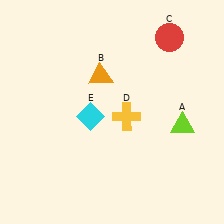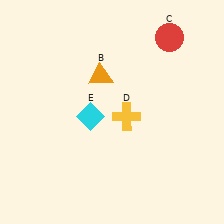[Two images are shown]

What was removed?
The lime triangle (A) was removed in Image 2.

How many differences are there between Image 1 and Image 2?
There is 1 difference between the two images.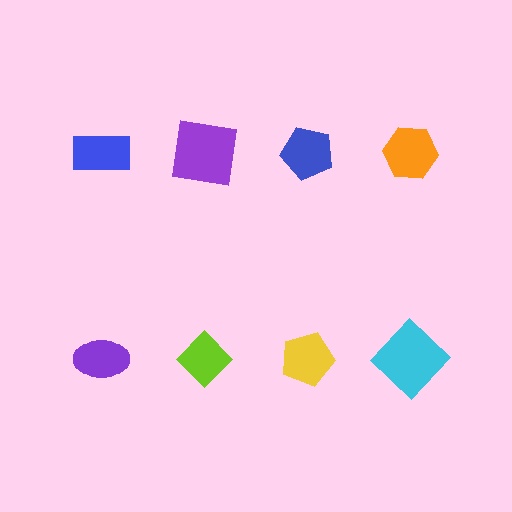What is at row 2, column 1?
A purple ellipse.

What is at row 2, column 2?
A lime diamond.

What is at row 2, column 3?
A yellow pentagon.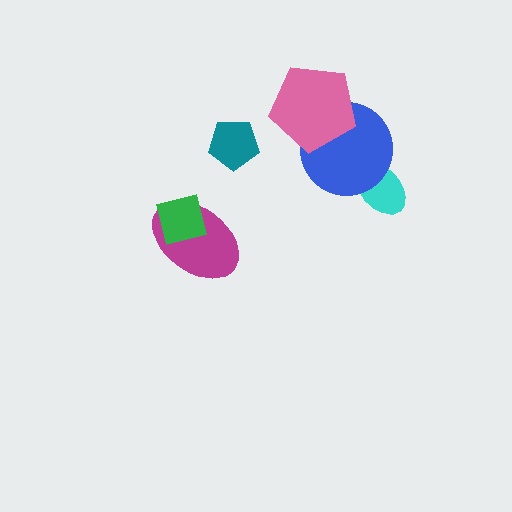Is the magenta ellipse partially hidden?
Yes, it is partially covered by another shape.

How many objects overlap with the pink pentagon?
1 object overlaps with the pink pentagon.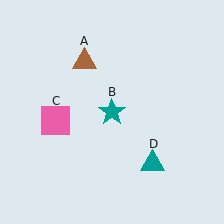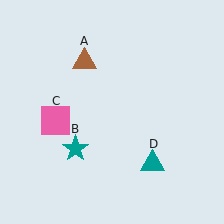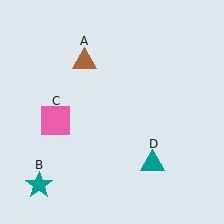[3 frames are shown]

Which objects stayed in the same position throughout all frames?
Brown triangle (object A) and pink square (object C) and teal triangle (object D) remained stationary.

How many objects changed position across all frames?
1 object changed position: teal star (object B).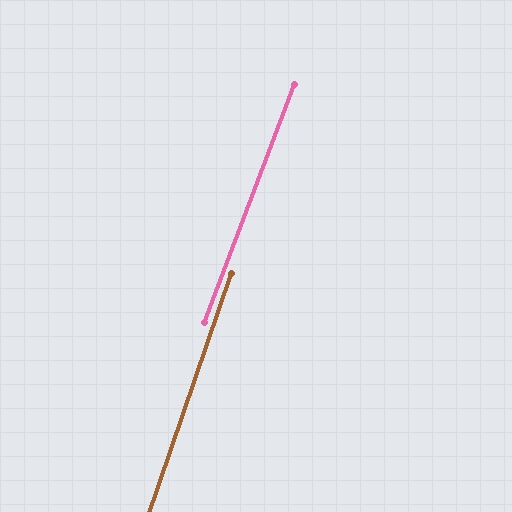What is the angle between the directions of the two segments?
Approximately 2 degrees.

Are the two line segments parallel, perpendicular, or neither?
Parallel — their directions differ by only 2.0°.